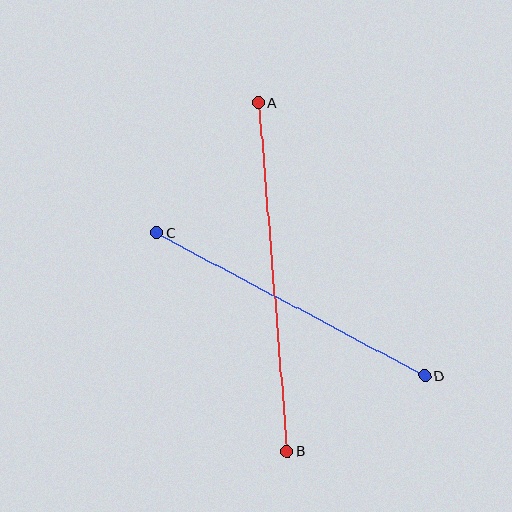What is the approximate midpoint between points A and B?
The midpoint is at approximately (273, 277) pixels.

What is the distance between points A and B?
The distance is approximately 350 pixels.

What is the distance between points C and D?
The distance is approximately 304 pixels.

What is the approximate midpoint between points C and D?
The midpoint is at approximately (290, 304) pixels.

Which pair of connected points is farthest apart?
Points A and B are farthest apart.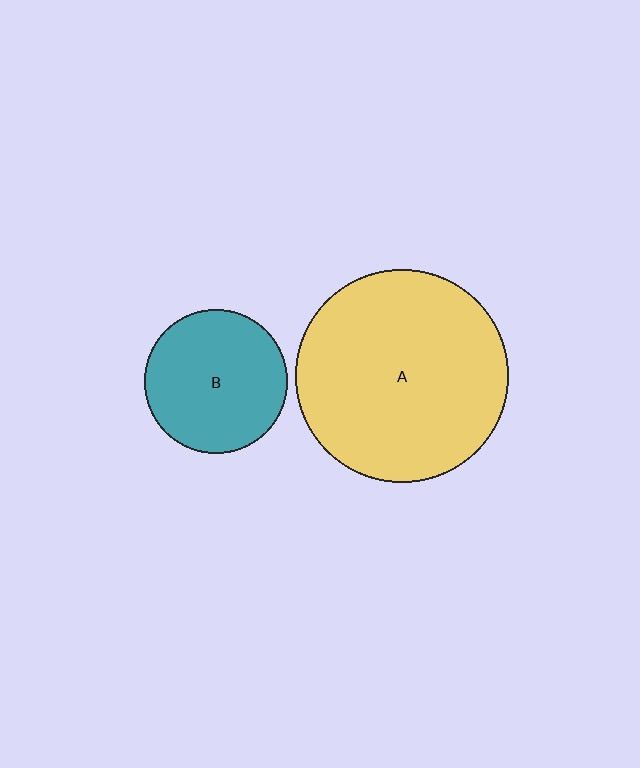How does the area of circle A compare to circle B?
Approximately 2.2 times.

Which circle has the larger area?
Circle A (yellow).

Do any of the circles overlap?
No, none of the circles overlap.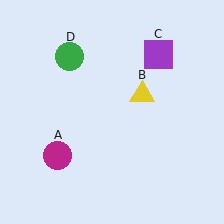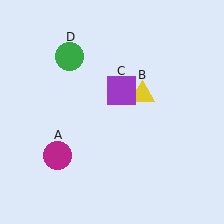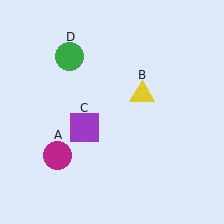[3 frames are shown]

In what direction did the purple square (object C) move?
The purple square (object C) moved down and to the left.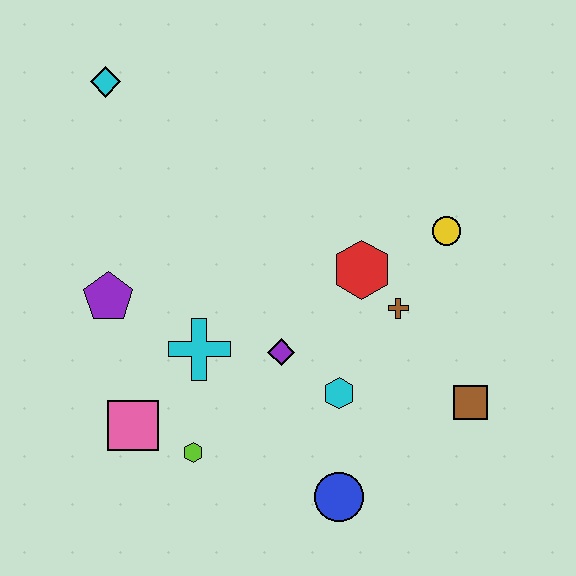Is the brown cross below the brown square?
No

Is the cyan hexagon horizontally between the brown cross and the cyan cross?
Yes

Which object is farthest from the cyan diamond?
The brown square is farthest from the cyan diamond.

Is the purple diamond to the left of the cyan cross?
No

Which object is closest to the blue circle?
The cyan hexagon is closest to the blue circle.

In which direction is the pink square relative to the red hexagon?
The pink square is to the left of the red hexagon.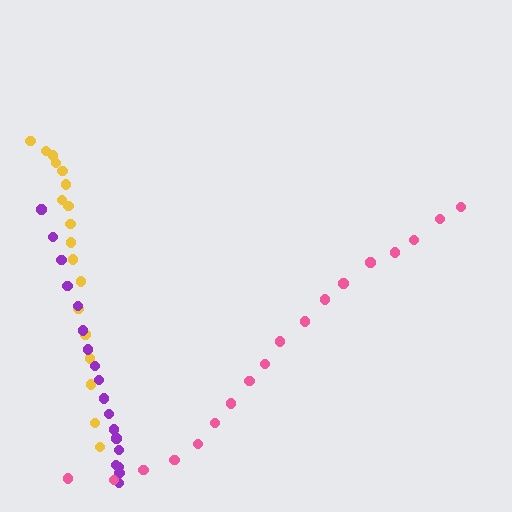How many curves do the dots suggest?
There are 3 distinct paths.